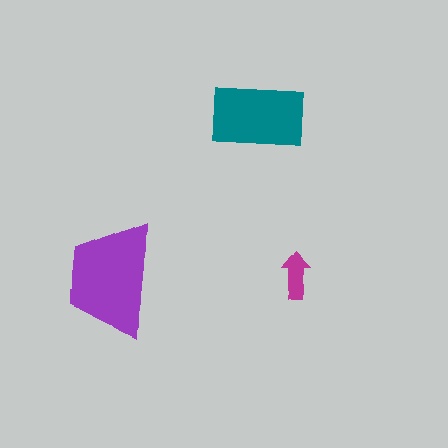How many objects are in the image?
There are 3 objects in the image.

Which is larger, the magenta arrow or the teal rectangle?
The teal rectangle.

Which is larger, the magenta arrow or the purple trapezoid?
The purple trapezoid.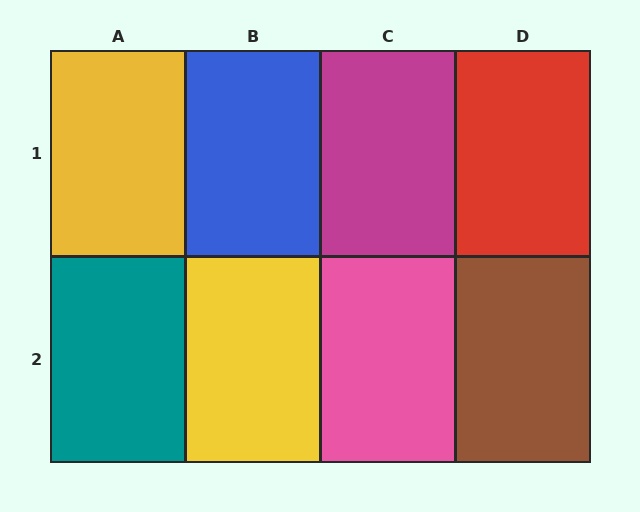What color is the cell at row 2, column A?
Teal.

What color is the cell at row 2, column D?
Brown.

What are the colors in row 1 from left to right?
Yellow, blue, magenta, red.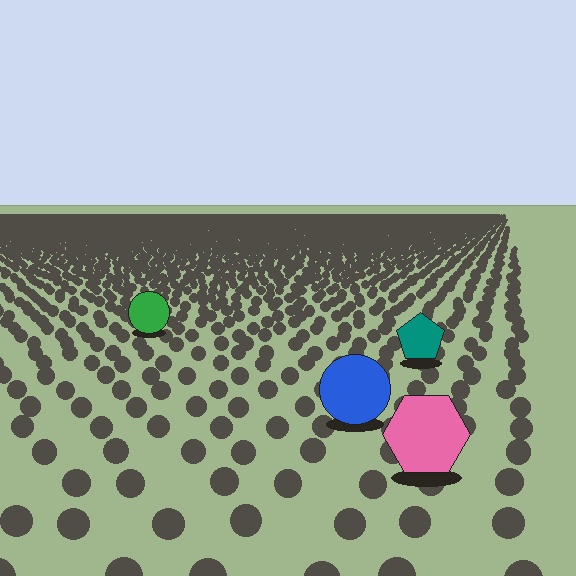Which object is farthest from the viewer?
The green circle is farthest from the viewer. It appears smaller and the ground texture around it is denser.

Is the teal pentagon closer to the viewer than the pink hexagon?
No. The pink hexagon is closer — you can tell from the texture gradient: the ground texture is coarser near it.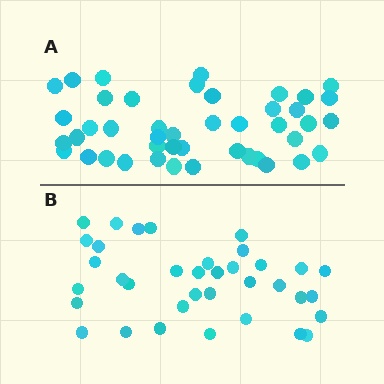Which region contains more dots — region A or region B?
Region A (the top region) has more dots.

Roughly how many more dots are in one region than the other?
Region A has roughly 8 or so more dots than region B.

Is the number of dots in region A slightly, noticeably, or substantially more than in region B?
Region A has only slightly more — the two regions are fairly close. The ratio is roughly 1.2 to 1.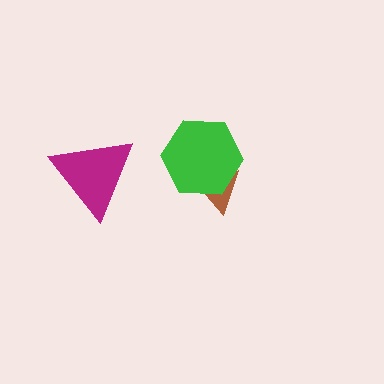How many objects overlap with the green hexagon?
1 object overlaps with the green hexagon.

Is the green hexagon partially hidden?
No, no other shape covers it.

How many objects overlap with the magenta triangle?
0 objects overlap with the magenta triangle.